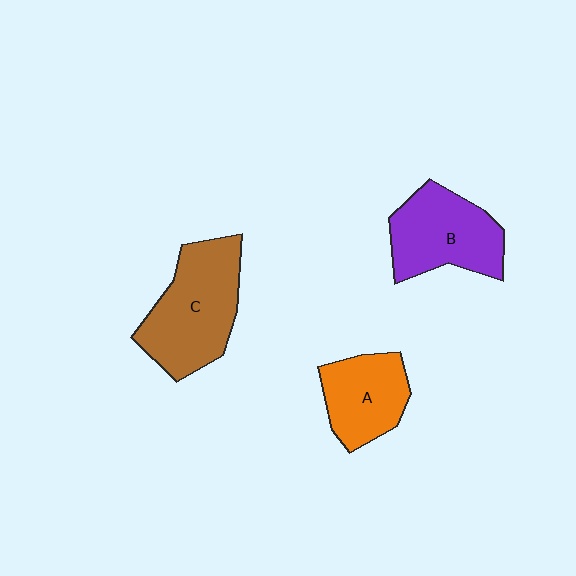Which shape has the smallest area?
Shape A (orange).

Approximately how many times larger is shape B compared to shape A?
Approximately 1.3 times.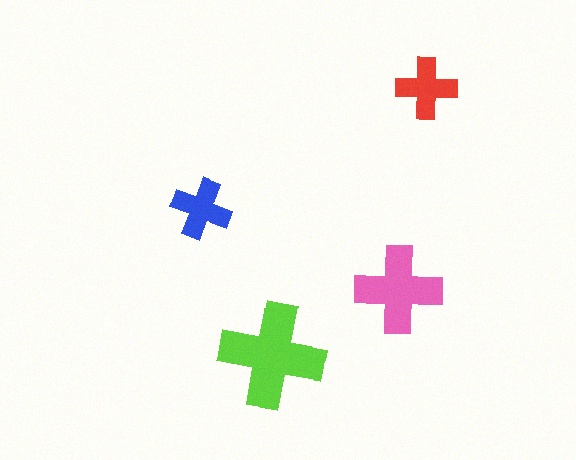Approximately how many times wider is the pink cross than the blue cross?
About 1.5 times wider.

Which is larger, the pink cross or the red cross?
The pink one.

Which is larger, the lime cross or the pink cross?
The lime one.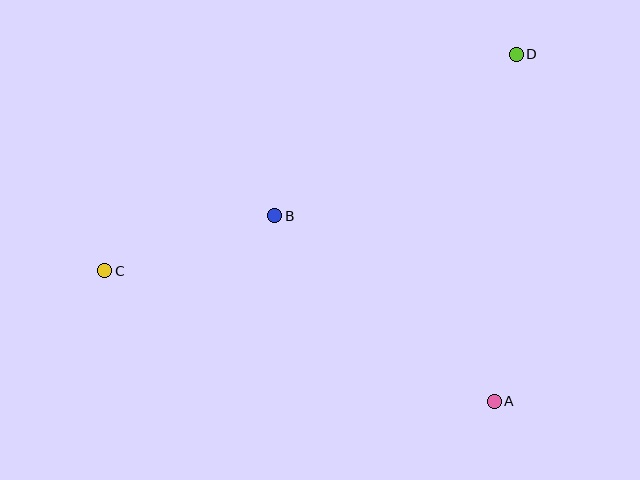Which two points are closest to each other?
Points B and C are closest to each other.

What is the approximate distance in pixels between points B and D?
The distance between B and D is approximately 291 pixels.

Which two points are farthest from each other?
Points C and D are farthest from each other.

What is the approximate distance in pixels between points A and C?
The distance between A and C is approximately 411 pixels.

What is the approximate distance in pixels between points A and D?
The distance between A and D is approximately 348 pixels.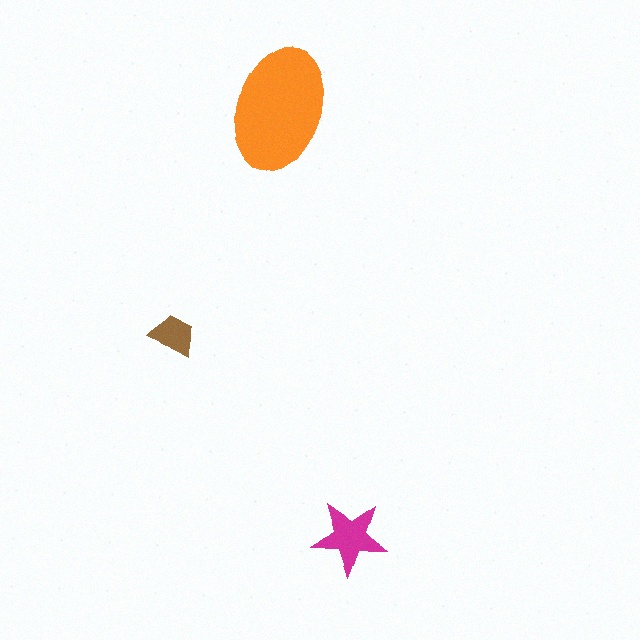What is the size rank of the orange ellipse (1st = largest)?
1st.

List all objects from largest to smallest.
The orange ellipse, the magenta star, the brown trapezoid.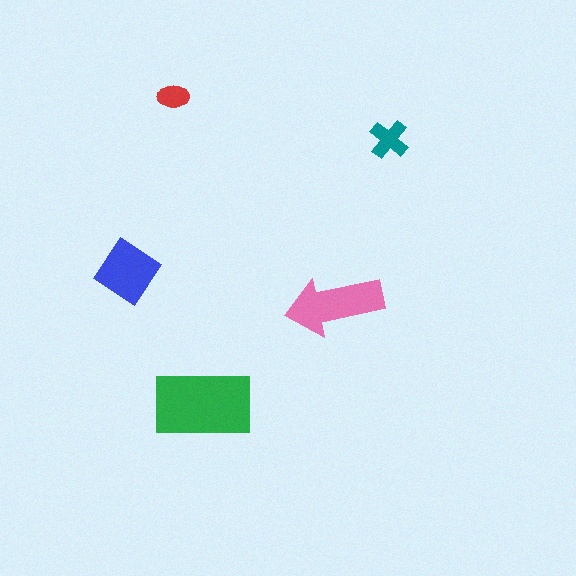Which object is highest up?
The red ellipse is topmost.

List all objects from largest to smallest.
The green rectangle, the pink arrow, the blue diamond, the teal cross, the red ellipse.